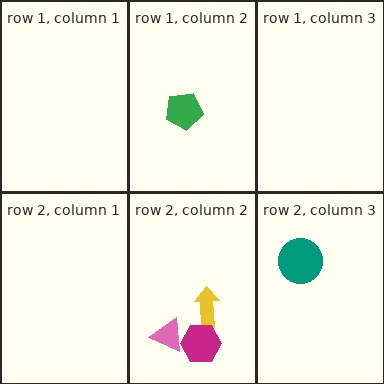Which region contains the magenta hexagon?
The row 2, column 2 region.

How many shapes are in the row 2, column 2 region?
3.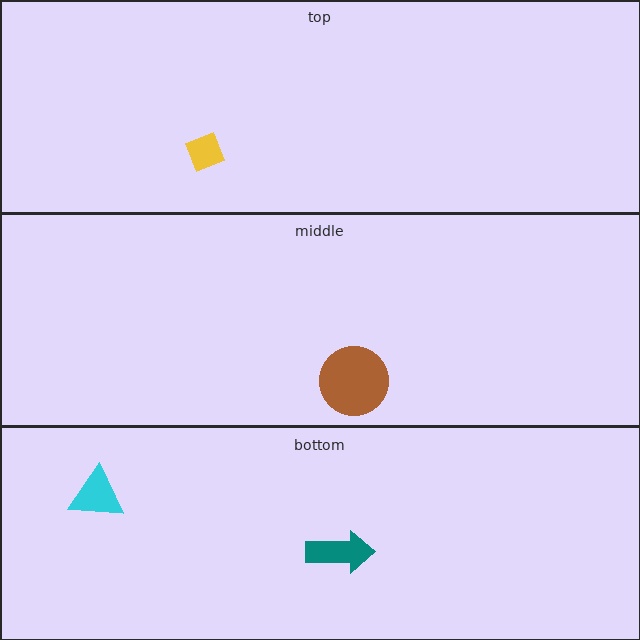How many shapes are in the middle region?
1.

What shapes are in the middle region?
The brown circle.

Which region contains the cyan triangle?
The bottom region.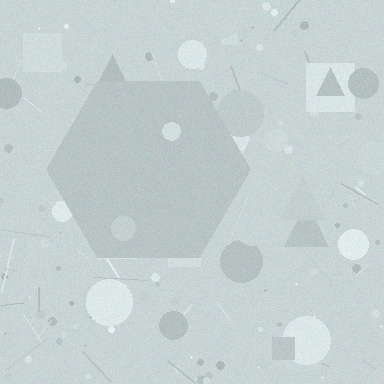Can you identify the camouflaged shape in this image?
The camouflaged shape is a hexagon.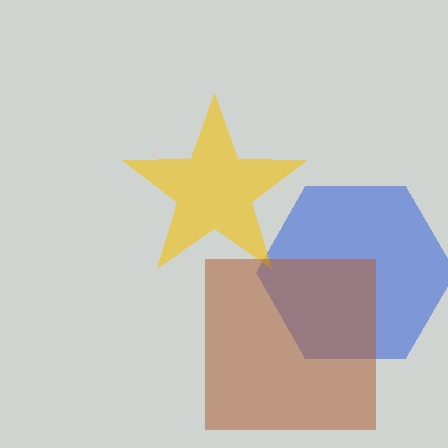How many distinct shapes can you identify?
There are 3 distinct shapes: a blue hexagon, a yellow star, a brown square.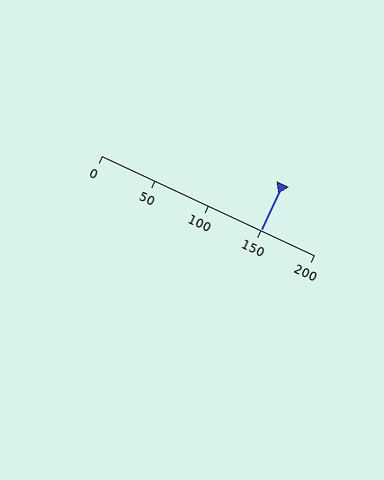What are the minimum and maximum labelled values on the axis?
The axis runs from 0 to 200.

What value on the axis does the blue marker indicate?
The marker indicates approximately 150.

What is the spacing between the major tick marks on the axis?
The major ticks are spaced 50 apart.